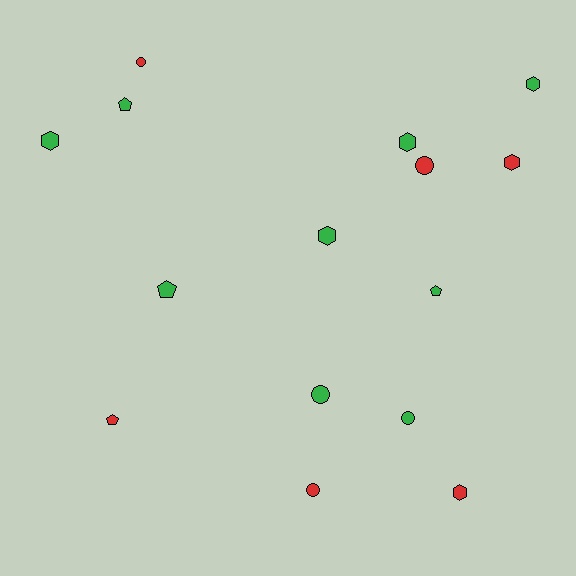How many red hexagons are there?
There are 2 red hexagons.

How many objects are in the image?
There are 15 objects.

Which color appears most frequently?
Green, with 9 objects.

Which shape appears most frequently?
Hexagon, with 6 objects.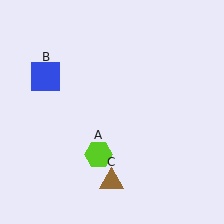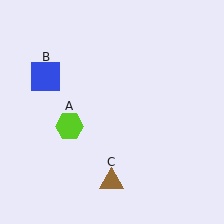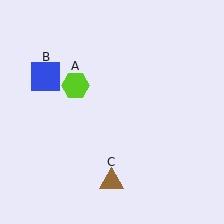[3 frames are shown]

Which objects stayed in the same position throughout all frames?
Blue square (object B) and brown triangle (object C) remained stationary.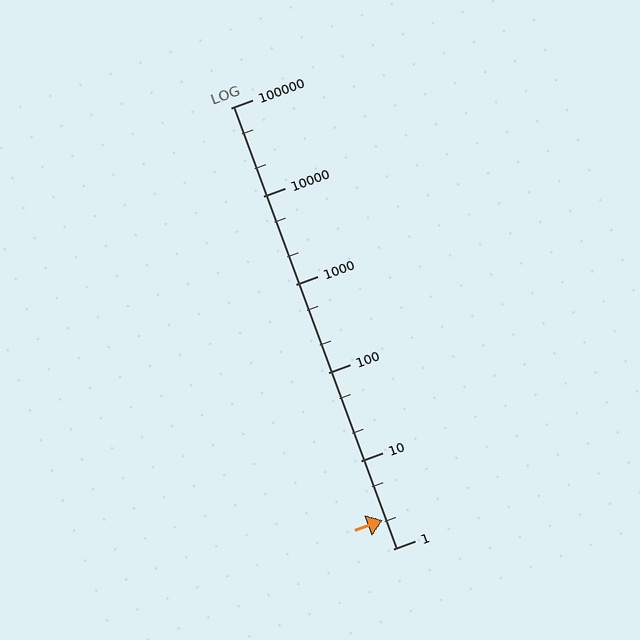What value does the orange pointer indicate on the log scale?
The pointer indicates approximately 2.1.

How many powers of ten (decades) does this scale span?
The scale spans 5 decades, from 1 to 100000.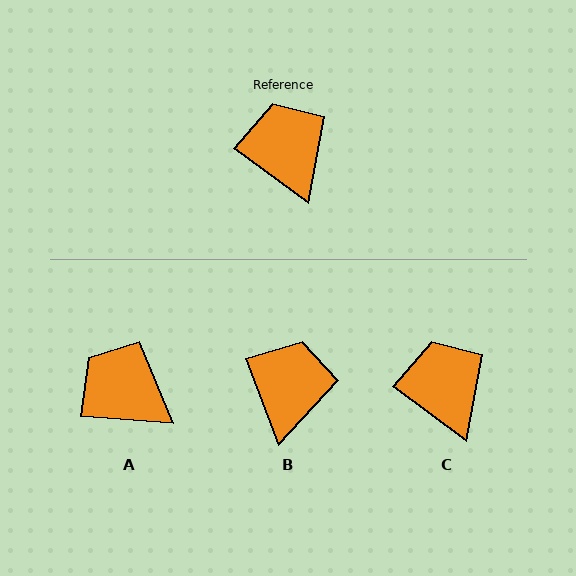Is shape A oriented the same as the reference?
No, it is off by about 33 degrees.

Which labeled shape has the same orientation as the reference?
C.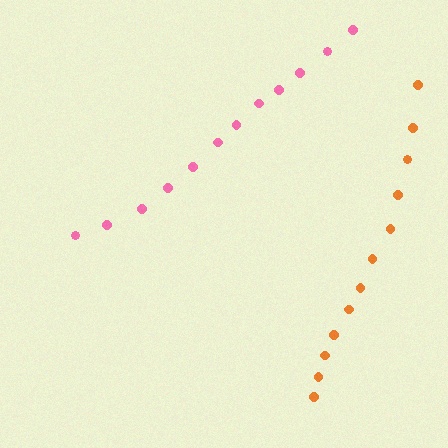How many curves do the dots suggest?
There are 2 distinct paths.